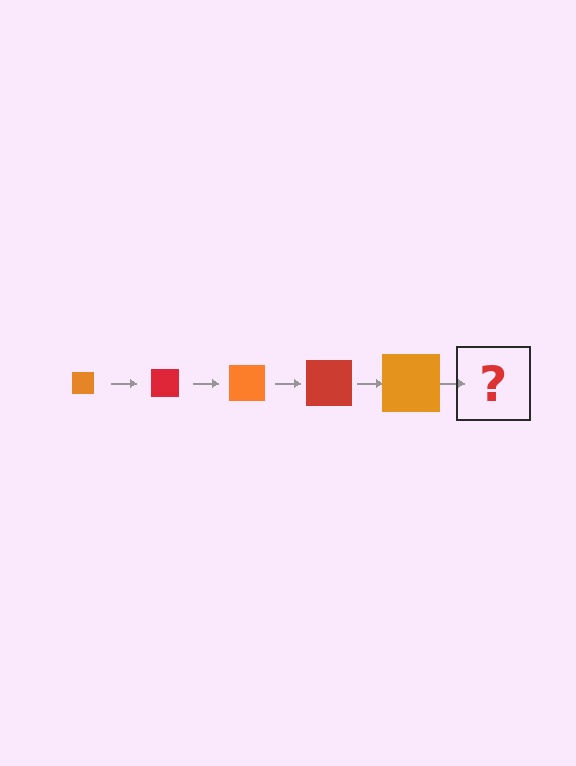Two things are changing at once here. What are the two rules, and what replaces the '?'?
The two rules are that the square grows larger each step and the color cycles through orange and red. The '?' should be a red square, larger than the previous one.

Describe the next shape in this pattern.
It should be a red square, larger than the previous one.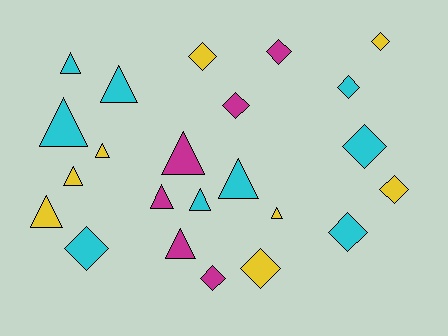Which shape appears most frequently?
Triangle, with 12 objects.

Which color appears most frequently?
Cyan, with 9 objects.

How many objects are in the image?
There are 23 objects.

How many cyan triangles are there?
There are 5 cyan triangles.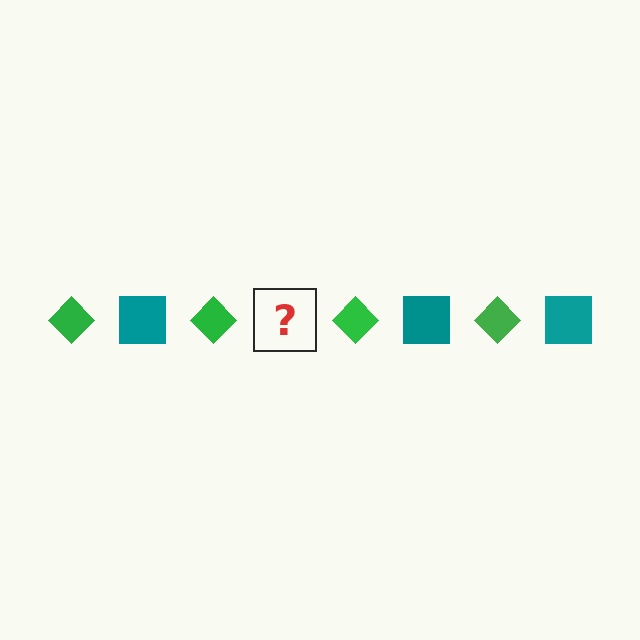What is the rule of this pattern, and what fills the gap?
The rule is that the pattern alternates between green diamond and teal square. The gap should be filled with a teal square.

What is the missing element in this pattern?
The missing element is a teal square.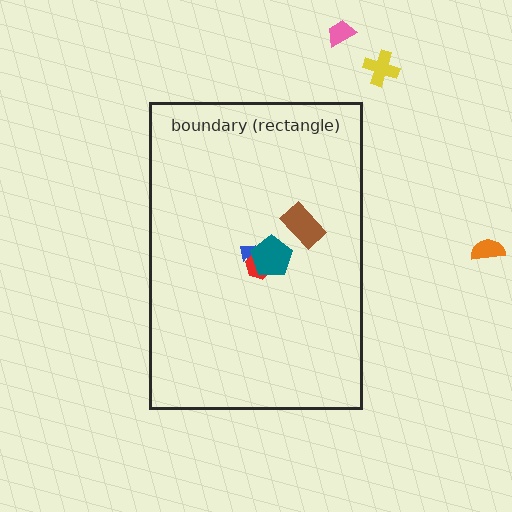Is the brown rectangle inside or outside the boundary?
Inside.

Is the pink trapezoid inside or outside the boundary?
Outside.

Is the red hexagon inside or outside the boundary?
Inside.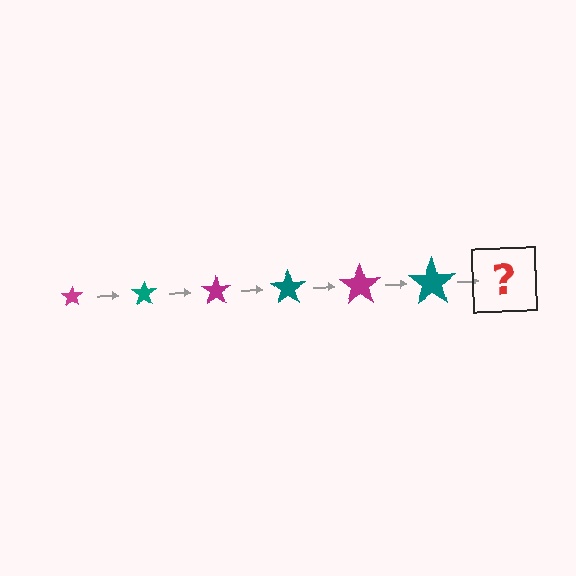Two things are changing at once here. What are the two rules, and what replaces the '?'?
The two rules are that the star grows larger each step and the color cycles through magenta and teal. The '?' should be a magenta star, larger than the previous one.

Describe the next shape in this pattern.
It should be a magenta star, larger than the previous one.